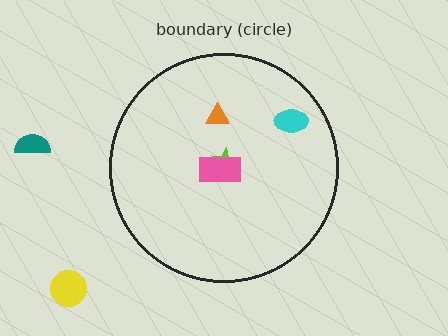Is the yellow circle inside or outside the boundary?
Outside.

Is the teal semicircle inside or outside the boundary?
Outside.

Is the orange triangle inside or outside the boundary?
Inside.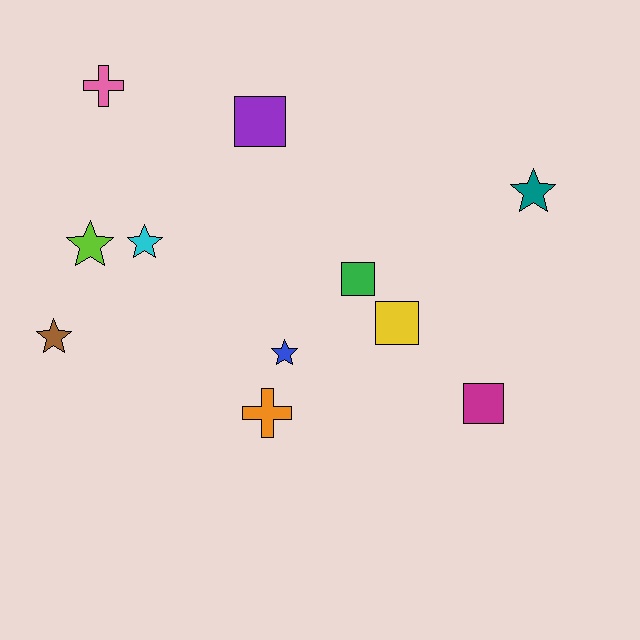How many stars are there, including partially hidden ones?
There are 5 stars.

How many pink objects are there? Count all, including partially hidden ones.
There is 1 pink object.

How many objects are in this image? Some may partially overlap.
There are 11 objects.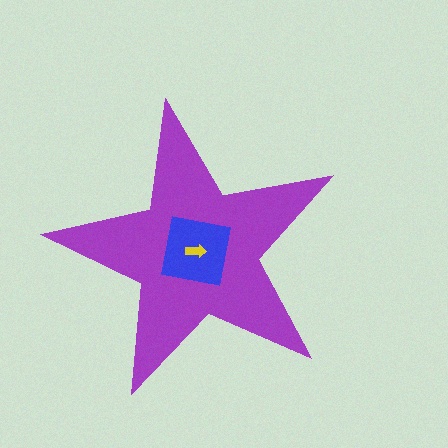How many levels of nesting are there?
3.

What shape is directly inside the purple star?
The blue square.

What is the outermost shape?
The purple star.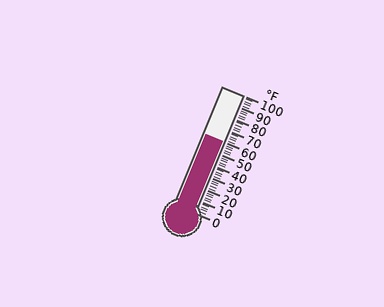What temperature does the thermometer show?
The thermometer shows approximately 60°F.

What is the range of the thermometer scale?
The thermometer scale ranges from 0°F to 100°F.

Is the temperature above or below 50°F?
The temperature is above 50°F.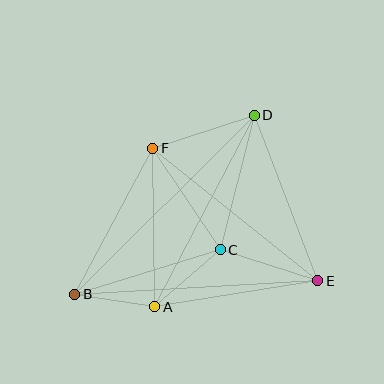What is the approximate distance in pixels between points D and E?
The distance between D and E is approximately 177 pixels.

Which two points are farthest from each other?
Points B and D are farthest from each other.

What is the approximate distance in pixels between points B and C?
The distance between B and C is approximately 152 pixels.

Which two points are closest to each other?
Points A and B are closest to each other.